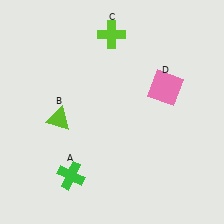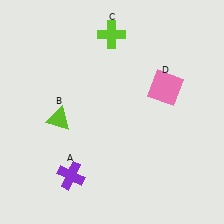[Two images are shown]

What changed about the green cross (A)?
In Image 1, A is green. In Image 2, it changed to purple.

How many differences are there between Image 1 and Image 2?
There is 1 difference between the two images.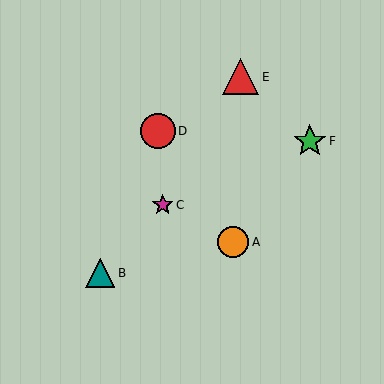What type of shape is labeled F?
Shape F is a green star.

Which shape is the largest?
The red triangle (labeled E) is the largest.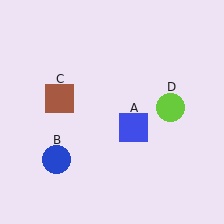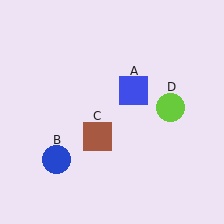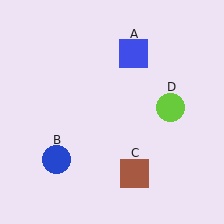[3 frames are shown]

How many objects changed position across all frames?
2 objects changed position: blue square (object A), brown square (object C).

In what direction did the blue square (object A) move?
The blue square (object A) moved up.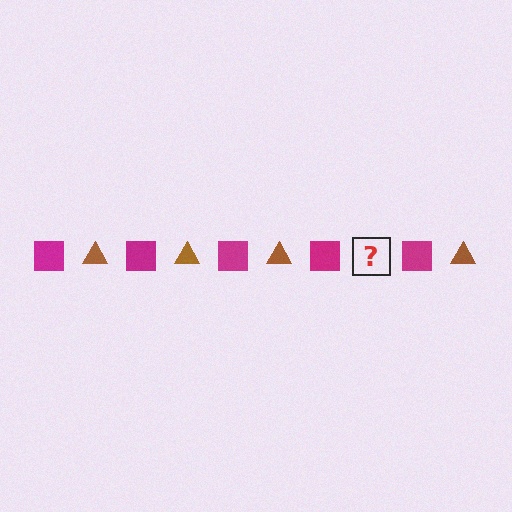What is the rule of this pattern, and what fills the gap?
The rule is that the pattern alternates between magenta square and brown triangle. The gap should be filled with a brown triangle.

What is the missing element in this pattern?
The missing element is a brown triangle.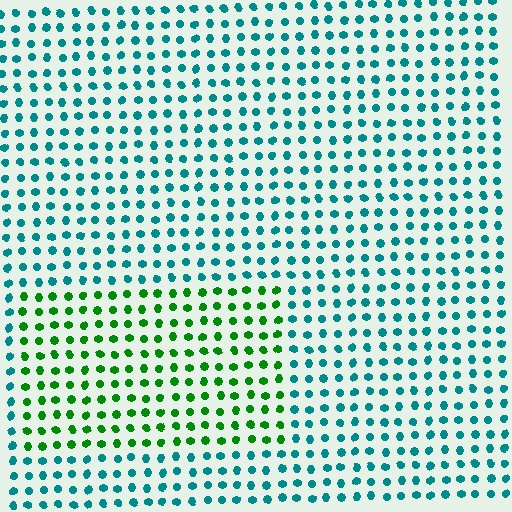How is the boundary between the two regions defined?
The boundary is defined purely by a slight shift in hue (about 55 degrees). Spacing, size, and orientation are identical on both sides.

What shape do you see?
I see a rectangle.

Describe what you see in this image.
The image is filled with small teal elements in a uniform arrangement. A rectangle-shaped region is visible where the elements are tinted to a slightly different hue, forming a subtle color boundary.